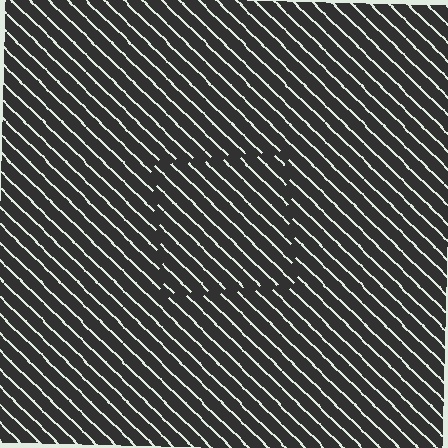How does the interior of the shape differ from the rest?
The interior of the shape contains the same grating, shifted by half a period — the contour is defined by the phase discontinuity where line-ends from the inner and outer gratings abut.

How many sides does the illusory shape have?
4 sides — the line-ends trace a square.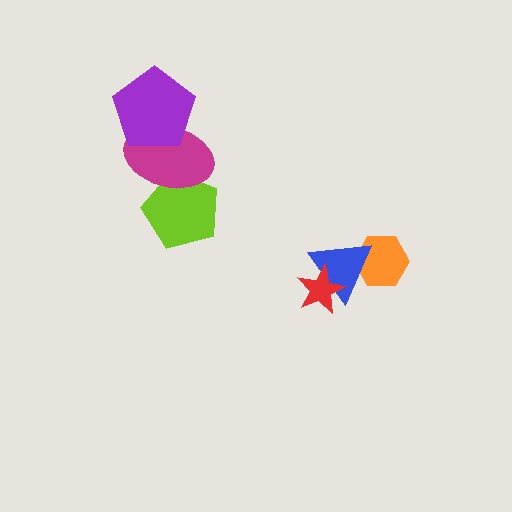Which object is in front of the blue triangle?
The red star is in front of the blue triangle.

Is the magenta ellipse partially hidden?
Yes, it is partially covered by another shape.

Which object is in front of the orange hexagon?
The blue triangle is in front of the orange hexagon.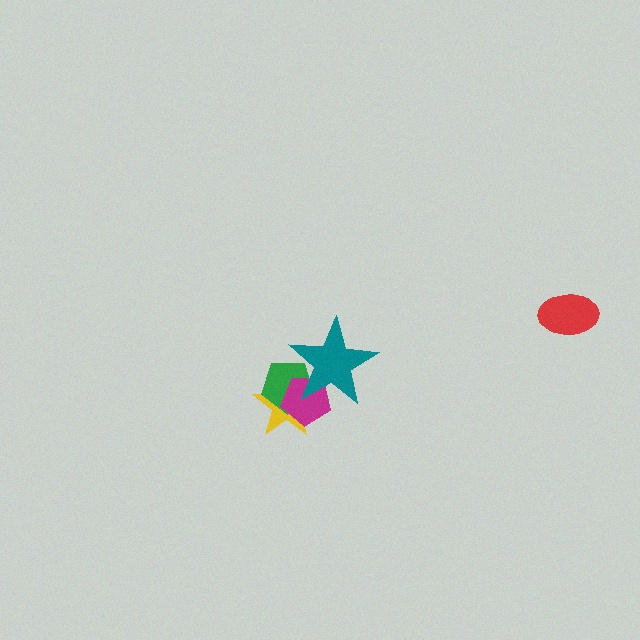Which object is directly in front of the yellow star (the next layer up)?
The green pentagon is directly in front of the yellow star.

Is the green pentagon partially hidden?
Yes, it is partially covered by another shape.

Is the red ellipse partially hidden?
No, no other shape covers it.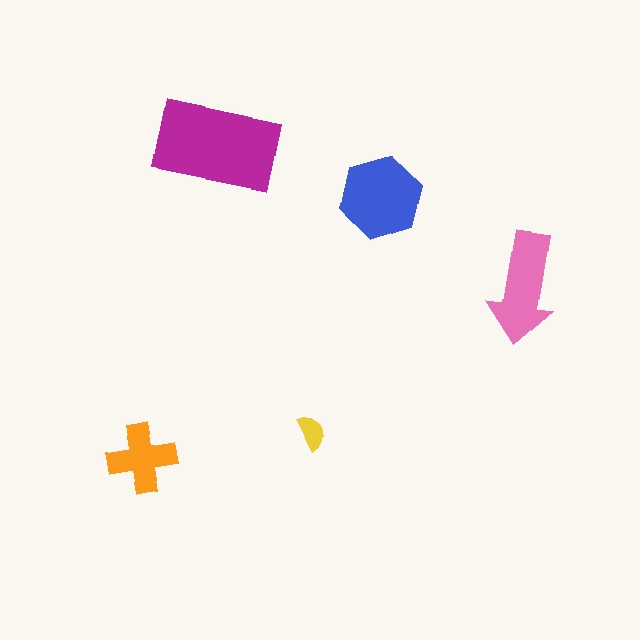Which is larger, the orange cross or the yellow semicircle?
The orange cross.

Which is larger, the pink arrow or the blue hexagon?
The blue hexagon.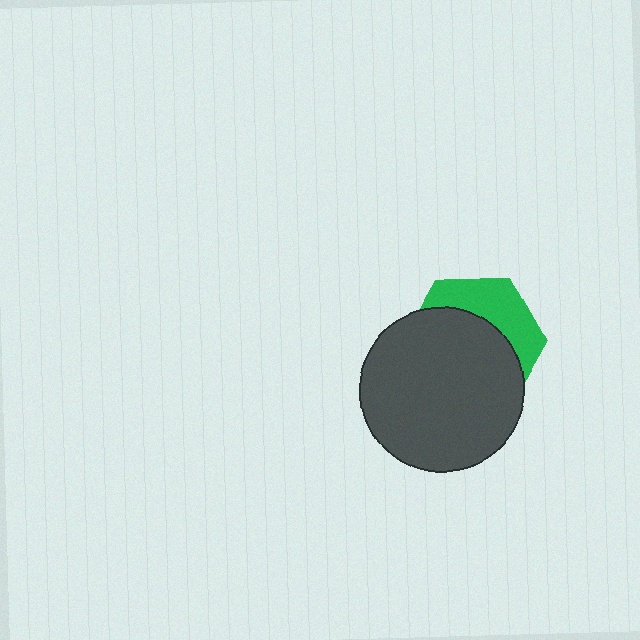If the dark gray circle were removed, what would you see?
You would see the complete green hexagon.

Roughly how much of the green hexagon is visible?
A small part of it is visible (roughly 35%).